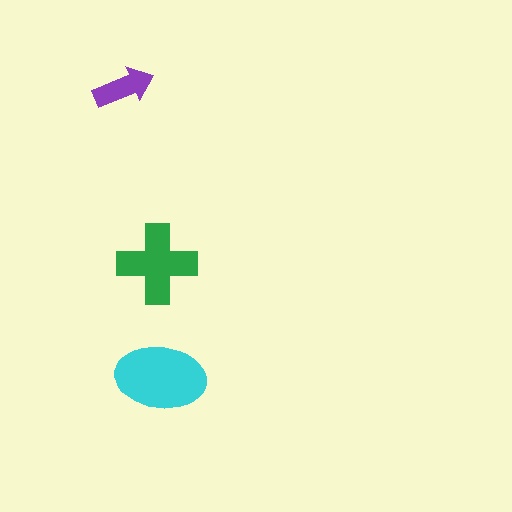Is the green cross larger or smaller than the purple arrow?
Larger.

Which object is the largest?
The cyan ellipse.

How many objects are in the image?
There are 3 objects in the image.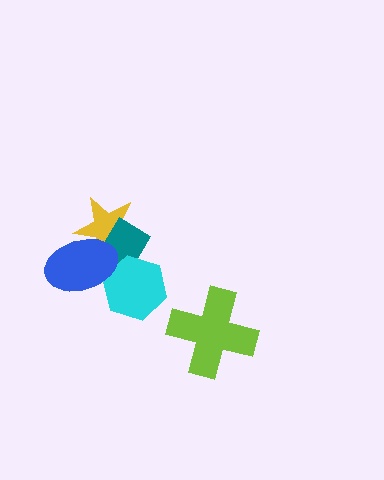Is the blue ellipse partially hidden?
No, no other shape covers it.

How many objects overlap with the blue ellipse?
3 objects overlap with the blue ellipse.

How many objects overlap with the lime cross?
0 objects overlap with the lime cross.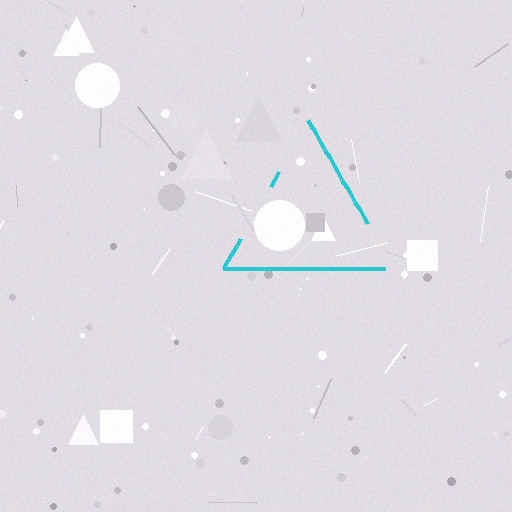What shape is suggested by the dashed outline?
The dashed outline suggests a triangle.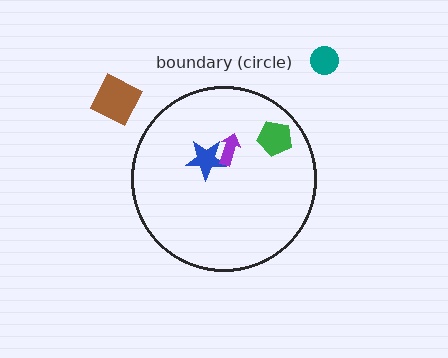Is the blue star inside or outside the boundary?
Inside.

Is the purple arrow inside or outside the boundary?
Inside.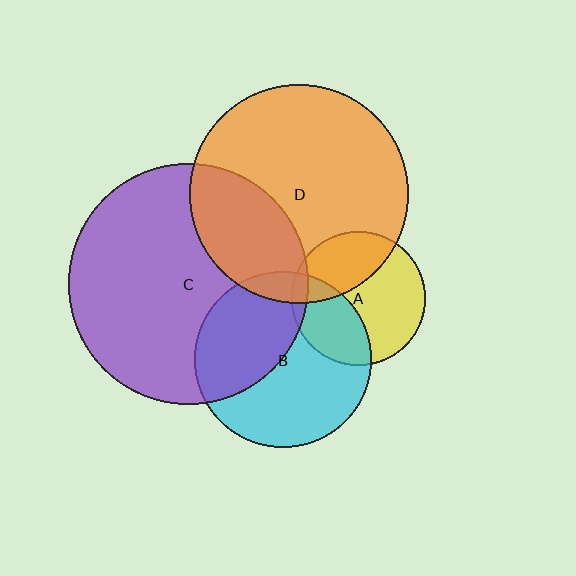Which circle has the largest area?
Circle C (purple).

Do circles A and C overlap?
Yes.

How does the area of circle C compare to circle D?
Approximately 1.2 times.